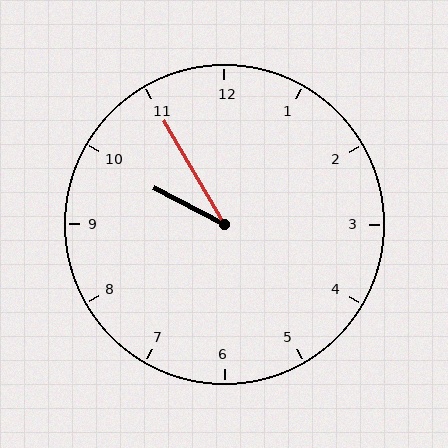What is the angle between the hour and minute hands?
Approximately 32 degrees.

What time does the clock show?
9:55.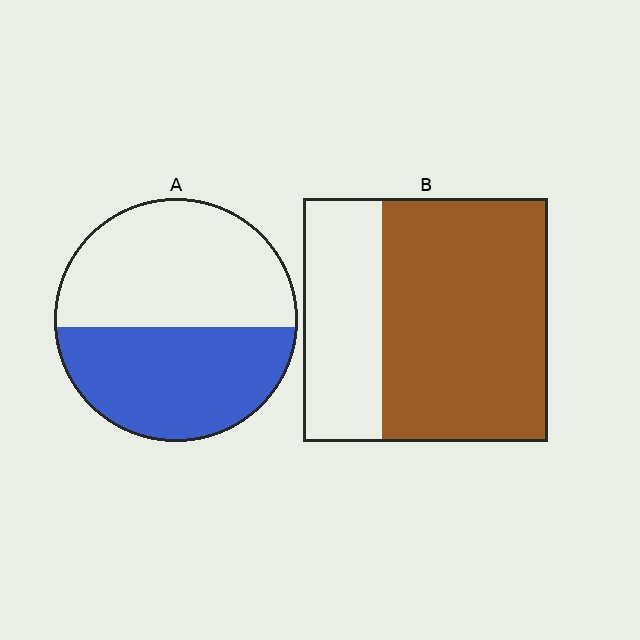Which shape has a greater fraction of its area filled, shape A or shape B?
Shape B.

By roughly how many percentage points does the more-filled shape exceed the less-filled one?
By roughly 20 percentage points (B over A).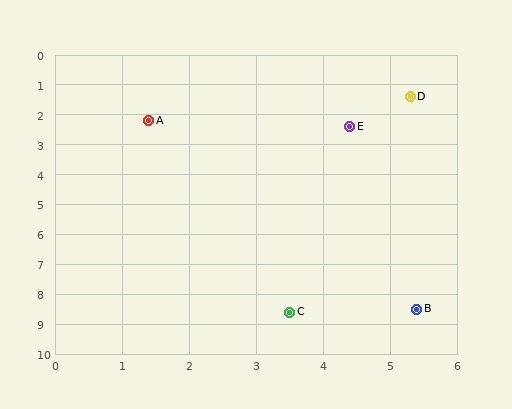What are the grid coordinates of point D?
Point D is at approximately (5.3, 1.4).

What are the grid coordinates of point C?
Point C is at approximately (3.5, 8.6).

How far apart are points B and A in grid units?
Points B and A are about 7.5 grid units apart.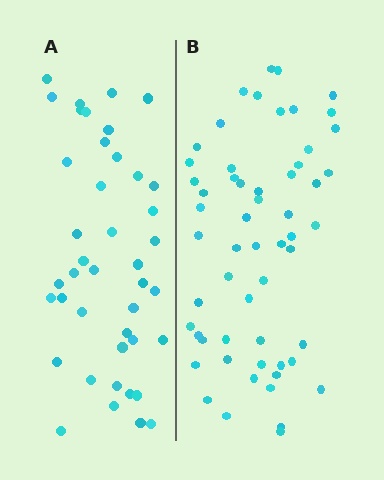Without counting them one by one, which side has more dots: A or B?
Region B (the right region) has more dots.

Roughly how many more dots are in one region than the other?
Region B has approximately 15 more dots than region A.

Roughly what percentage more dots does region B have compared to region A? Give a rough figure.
About 35% more.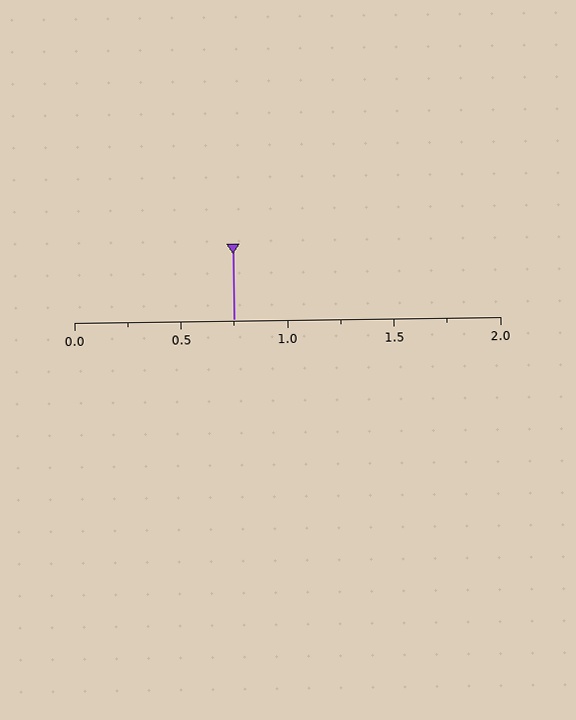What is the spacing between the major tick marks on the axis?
The major ticks are spaced 0.5 apart.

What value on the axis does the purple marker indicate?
The marker indicates approximately 0.75.